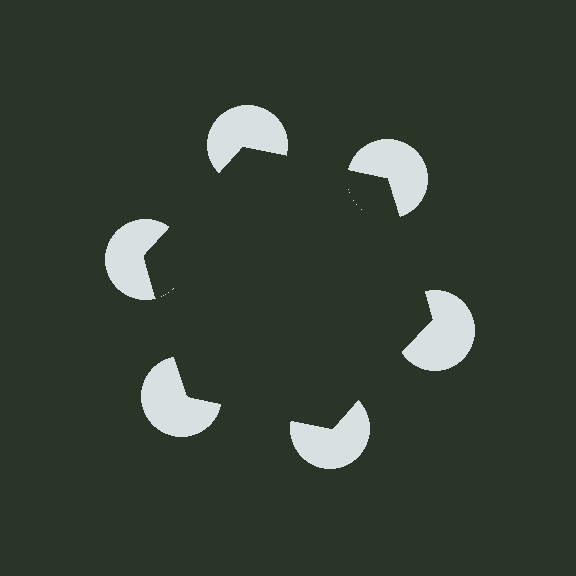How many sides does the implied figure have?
6 sides.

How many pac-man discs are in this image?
There are 6 — one at each vertex of the illusory hexagon.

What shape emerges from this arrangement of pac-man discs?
An illusory hexagon — its edges are inferred from the aligned wedge cuts in the pac-man discs, not physically drawn.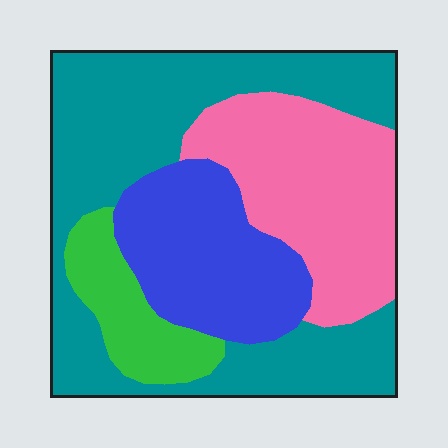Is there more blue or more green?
Blue.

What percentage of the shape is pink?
Pink takes up about one quarter (1/4) of the shape.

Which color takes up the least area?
Green, at roughly 10%.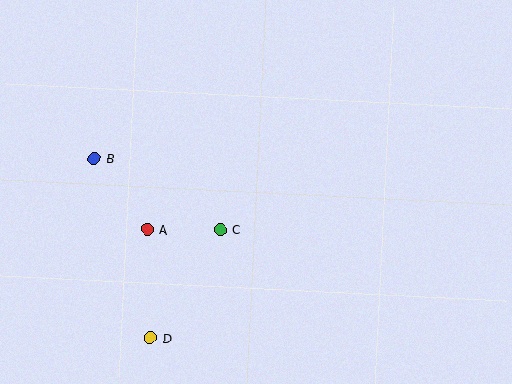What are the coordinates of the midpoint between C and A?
The midpoint between C and A is at (184, 229).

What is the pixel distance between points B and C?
The distance between B and C is 145 pixels.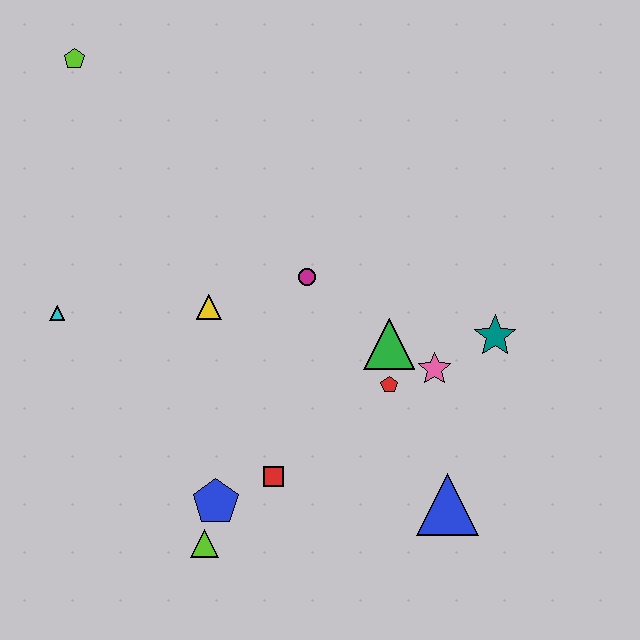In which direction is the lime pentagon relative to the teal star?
The lime pentagon is to the left of the teal star.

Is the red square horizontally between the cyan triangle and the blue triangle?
Yes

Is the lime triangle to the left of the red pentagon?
Yes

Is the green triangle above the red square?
Yes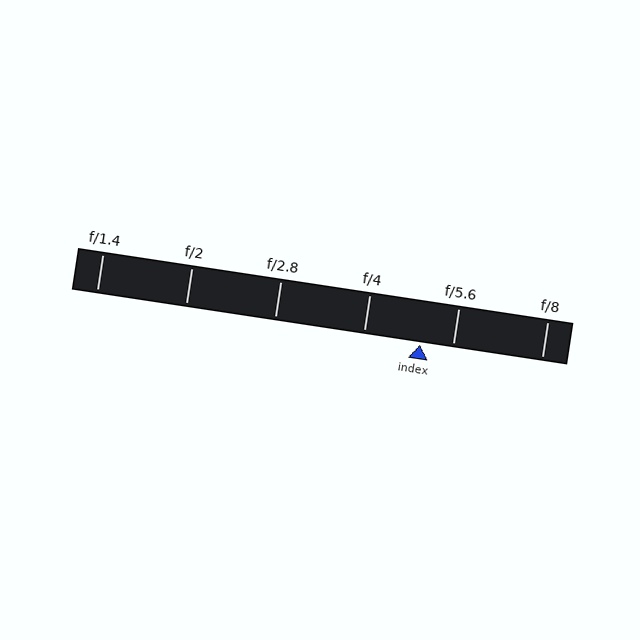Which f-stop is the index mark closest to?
The index mark is closest to f/5.6.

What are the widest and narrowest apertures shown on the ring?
The widest aperture shown is f/1.4 and the narrowest is f/8.